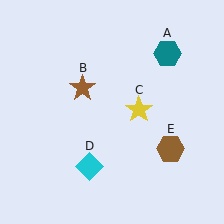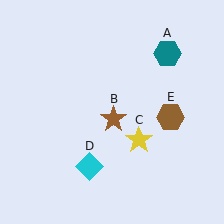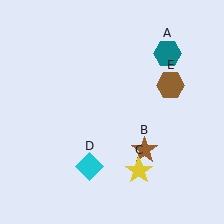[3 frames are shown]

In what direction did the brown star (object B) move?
The brown star (object B) moved down and to the right.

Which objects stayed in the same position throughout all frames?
Teal hexagon (object A) and cyan diamond (object D) remained stationary.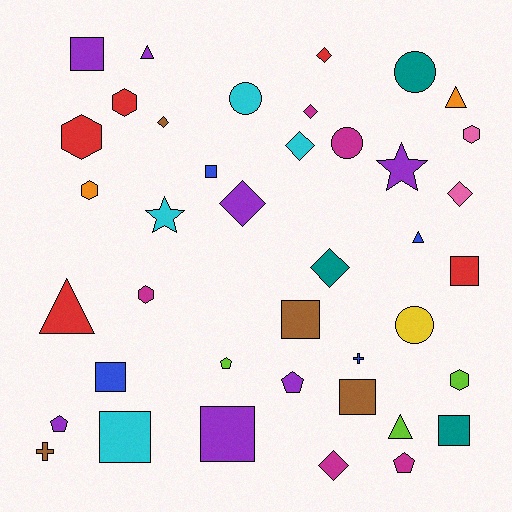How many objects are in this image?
There are 40 objects.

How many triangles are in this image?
There are 5 triangles.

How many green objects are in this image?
There are no green objects.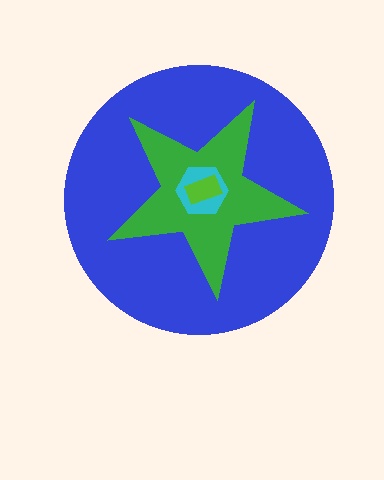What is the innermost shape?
The lime rectangle.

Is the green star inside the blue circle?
Yes.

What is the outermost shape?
The blue circle.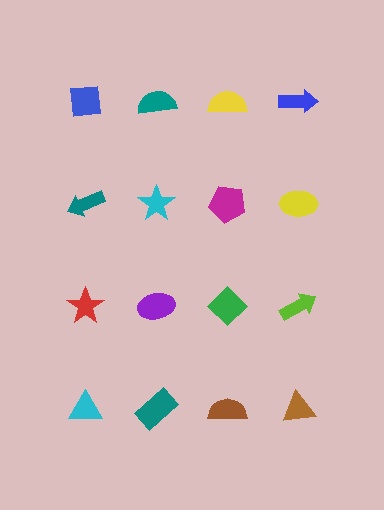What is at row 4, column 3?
A brown semicircle.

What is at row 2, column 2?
A cyan star.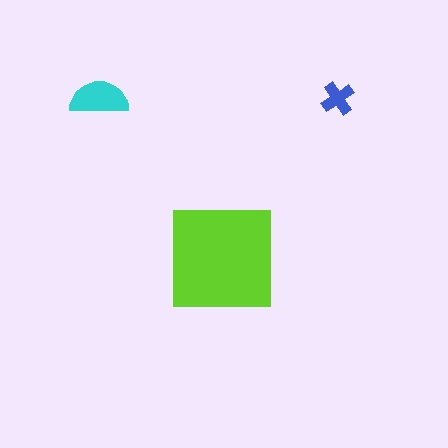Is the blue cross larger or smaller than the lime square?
Smaller.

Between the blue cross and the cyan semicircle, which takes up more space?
The cyan semicircle.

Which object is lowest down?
The lime square is bottommost.